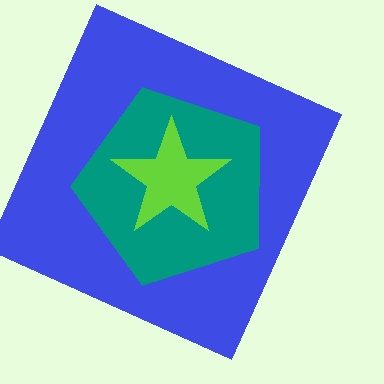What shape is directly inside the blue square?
The teal pentagon.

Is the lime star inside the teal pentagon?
Yes.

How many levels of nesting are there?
3.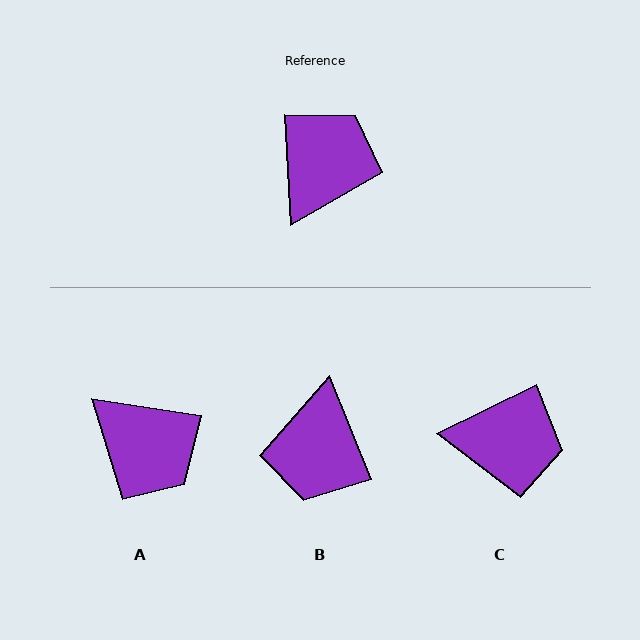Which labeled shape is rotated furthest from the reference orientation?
B, about 161 degrees away.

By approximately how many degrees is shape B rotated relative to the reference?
Approximately 161 degrees clockwise.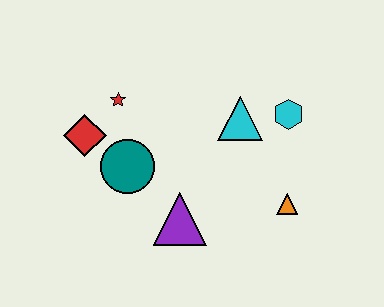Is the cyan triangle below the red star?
Yes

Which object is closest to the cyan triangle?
The cyan hexagon is closest to the cyan triangle.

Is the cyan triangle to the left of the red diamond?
No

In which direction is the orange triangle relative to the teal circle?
The orange triangle is to the right of the teal circle.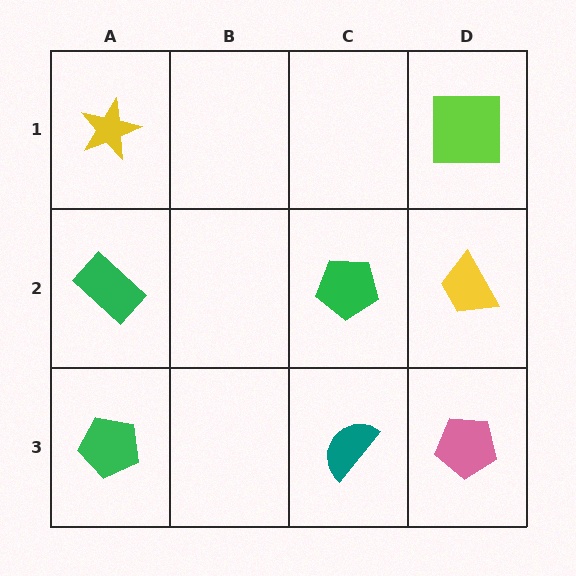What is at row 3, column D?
A pink pentagon.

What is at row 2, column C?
A green pentagon.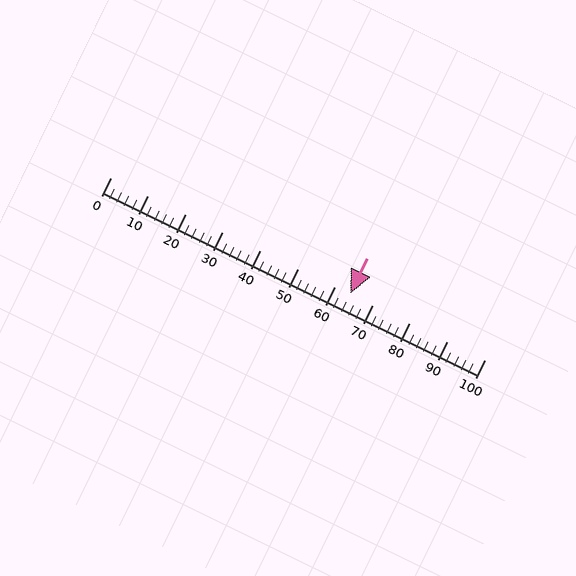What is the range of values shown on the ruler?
The ruler shows values from 0 to 100.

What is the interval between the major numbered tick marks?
The major tick marks are spaced 10 units apart.